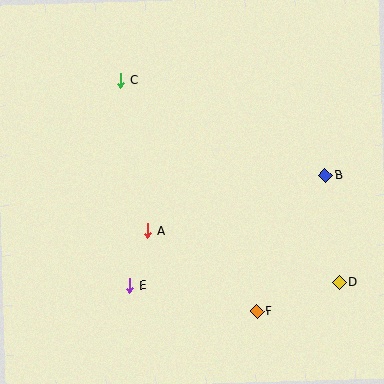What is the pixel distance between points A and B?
The distance between A and B is 186 pixels.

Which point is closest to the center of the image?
Point A at (148, 231) is closest to the center.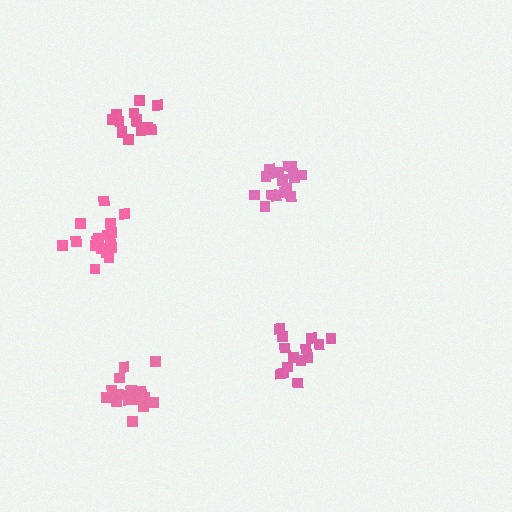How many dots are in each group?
Group 1: 14 dots, Group 2: 14 dots, Group 3: 17 dots, Group 4: 18 dots, Group 5: 20 dots (83 total).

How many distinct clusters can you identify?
There are 5 distinct clusters.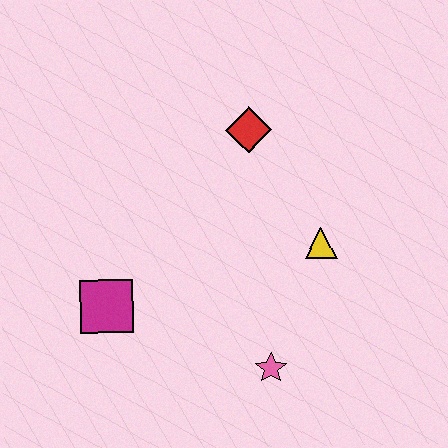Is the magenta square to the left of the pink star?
Yes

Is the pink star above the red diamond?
No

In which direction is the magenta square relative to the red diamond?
The magenta square is below the red diamond.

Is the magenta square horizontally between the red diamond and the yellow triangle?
No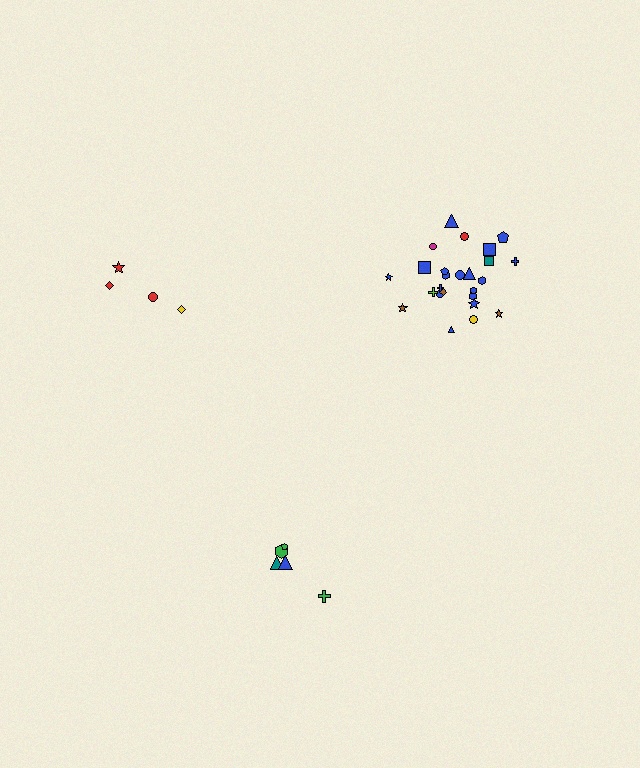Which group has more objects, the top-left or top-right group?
The top-right group.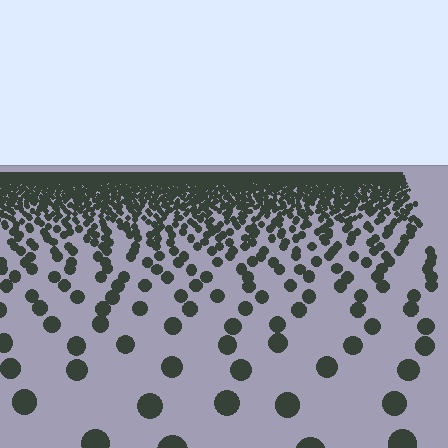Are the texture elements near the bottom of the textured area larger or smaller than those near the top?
Larger. Near the bottom, elements are closer to the viewer and appear at a bigger on-screen size.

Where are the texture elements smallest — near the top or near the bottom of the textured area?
Near the top.